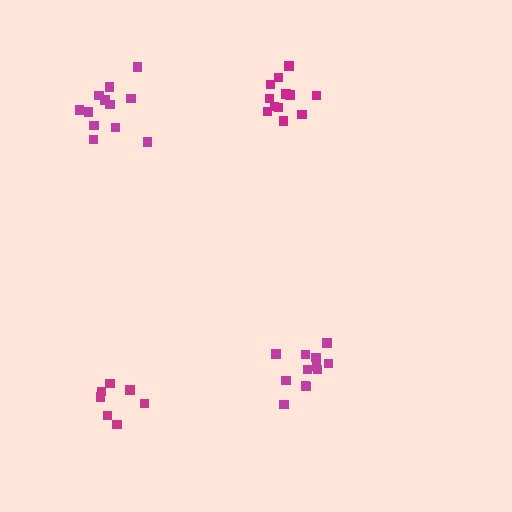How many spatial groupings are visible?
There are 4 spatial groupings.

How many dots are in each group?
Group 1: 12 dots, Group 2: 12 dots, Group 3: 7 dots, Group 4: 12 dots (43 total).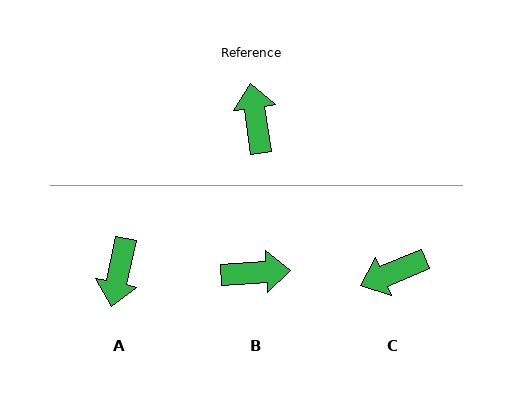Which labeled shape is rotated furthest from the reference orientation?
A, about 159 degrees away.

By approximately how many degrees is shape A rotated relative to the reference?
Approximately 159 degrees counter-clockwise.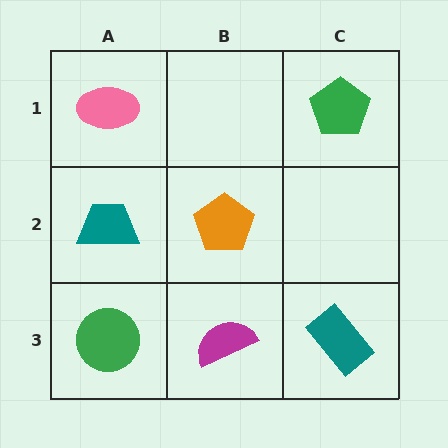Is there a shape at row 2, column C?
No, that cell is empty.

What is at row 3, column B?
A magenta semicircle.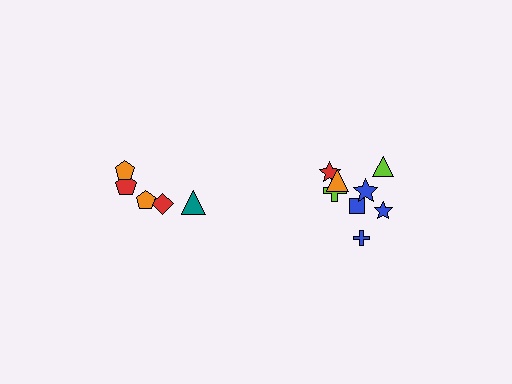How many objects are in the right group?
There are 8 objects.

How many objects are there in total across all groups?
There are 13 objects.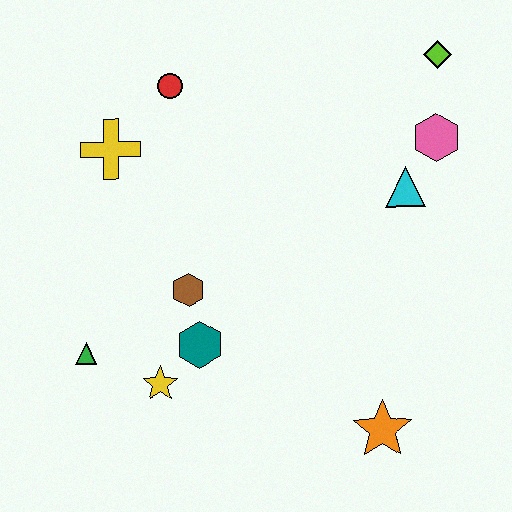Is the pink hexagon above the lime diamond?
No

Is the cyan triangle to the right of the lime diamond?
No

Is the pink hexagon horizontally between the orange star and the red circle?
No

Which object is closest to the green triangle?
The yellow star is closest to the green triangle.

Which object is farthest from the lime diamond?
The green triangle is farthest from the lime diamond.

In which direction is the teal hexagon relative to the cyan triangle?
The teal hexagon is to the left of the cyan triangle.